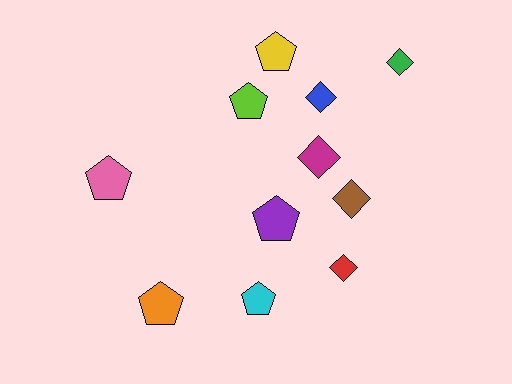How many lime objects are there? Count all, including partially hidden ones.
There is 1 lime object.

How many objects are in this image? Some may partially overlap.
There are 11 objects.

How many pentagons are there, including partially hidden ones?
There are 6 pentagons.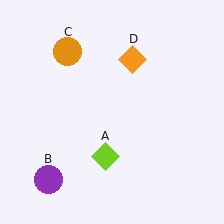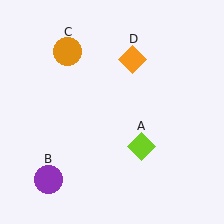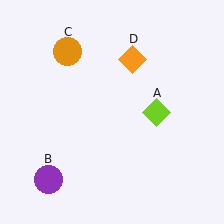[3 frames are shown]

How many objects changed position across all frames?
1 object changed position: lime diamond (object A).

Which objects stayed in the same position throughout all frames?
Purple circle (object B) and orange circle (object C) and orange diamond (object D) remained stationary.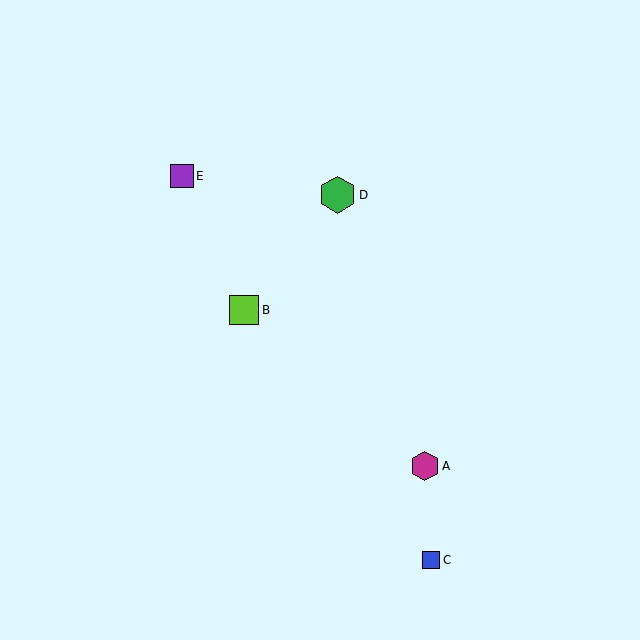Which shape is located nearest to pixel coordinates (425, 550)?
The blue square (labeled C) at (431, 560) is nearest to that location.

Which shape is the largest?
The green hexagon (labeled D) is the largest.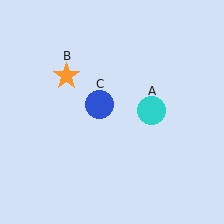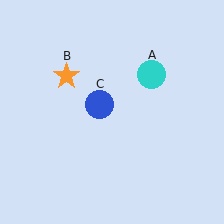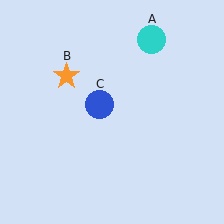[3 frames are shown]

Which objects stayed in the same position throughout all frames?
Orange star (object B) and blue circle (object C) remained stationary.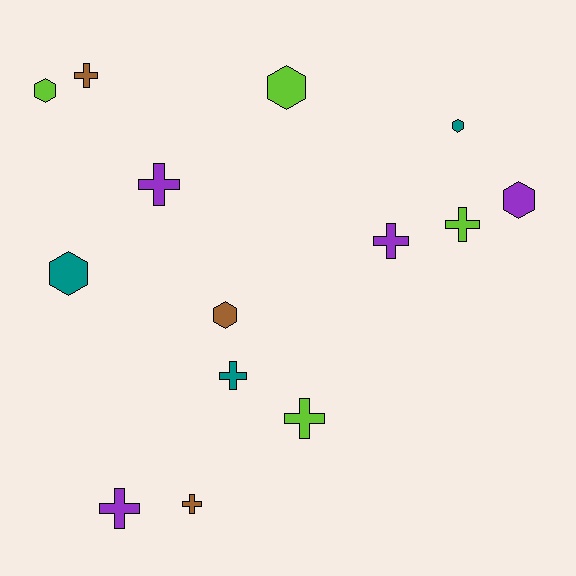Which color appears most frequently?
Lime, with 4 objects.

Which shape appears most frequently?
Cross, with 8 objects.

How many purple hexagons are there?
There is 1 purple hexagon.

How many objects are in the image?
There are 14 objects.